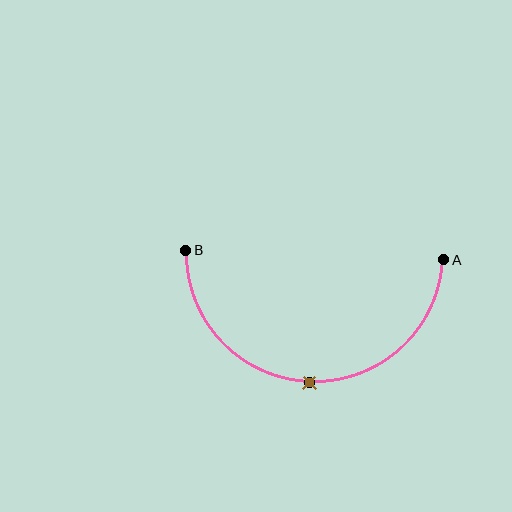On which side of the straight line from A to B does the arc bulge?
The arc bulges below the straight line connecting A and B.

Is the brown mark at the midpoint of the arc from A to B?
Yes. The brown mark lies on the arc at equal arc-length from both A and B — it is the arc midpoint.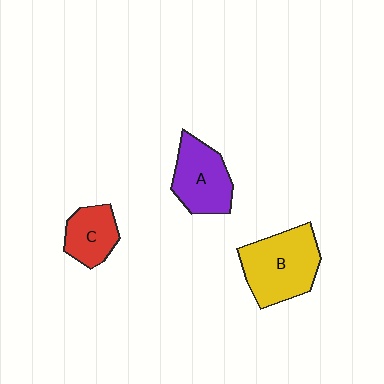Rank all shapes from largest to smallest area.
From largest to smallest: B (yellow), A (purple), C (red).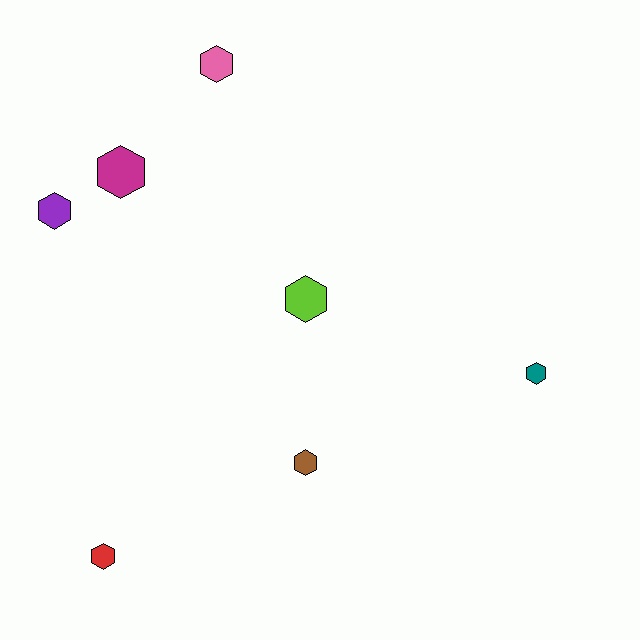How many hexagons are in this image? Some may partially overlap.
There are 7 hexagons.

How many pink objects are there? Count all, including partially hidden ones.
There is 1 pink object.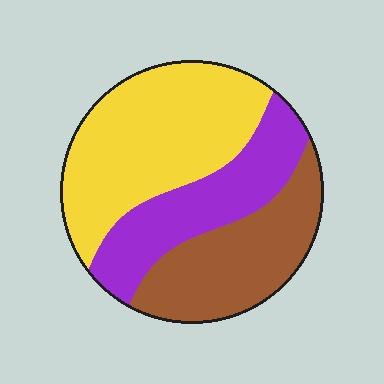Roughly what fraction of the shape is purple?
Purple takes up between a quarter and a half of the shape.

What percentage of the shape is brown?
Brown covers about 30% of the shape.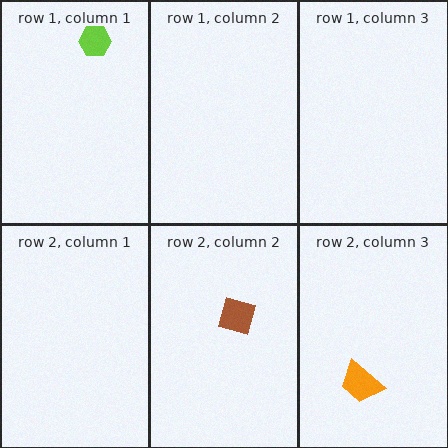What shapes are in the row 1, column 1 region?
The lime hexagon.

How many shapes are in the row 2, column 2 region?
1.